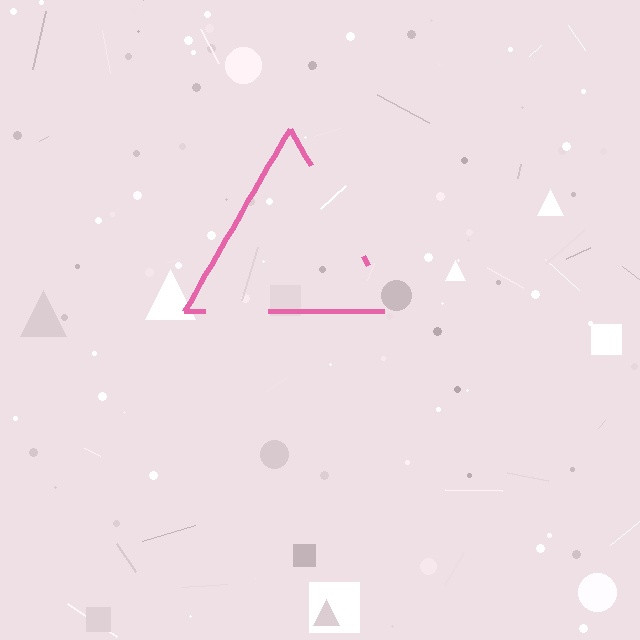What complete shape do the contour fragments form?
The contour fragments form a triangle.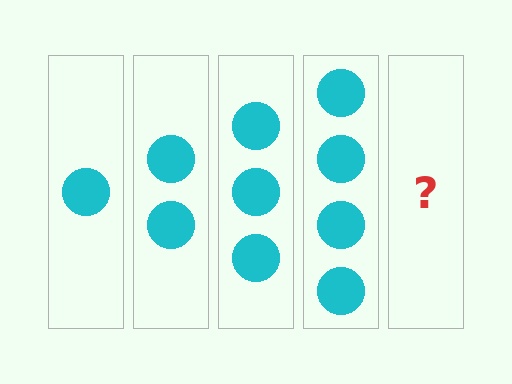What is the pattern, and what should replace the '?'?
The pattern is that each step adds one more circle. The '?' should be 5 circles.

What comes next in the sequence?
The next element should be 5 circles.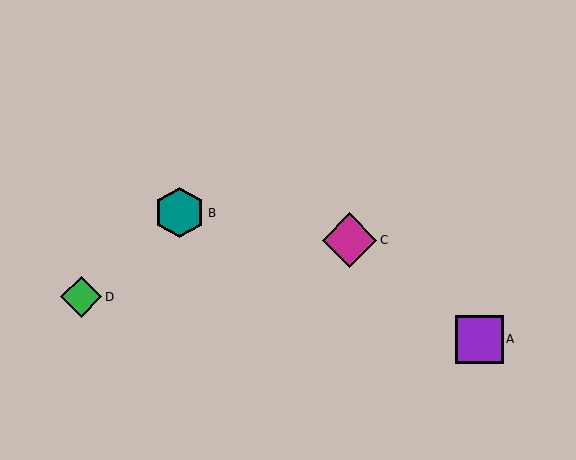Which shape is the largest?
The magenta diamond (labeled C) is the largest.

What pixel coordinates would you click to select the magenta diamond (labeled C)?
Click at (350, 240) to select the magenta diamond C.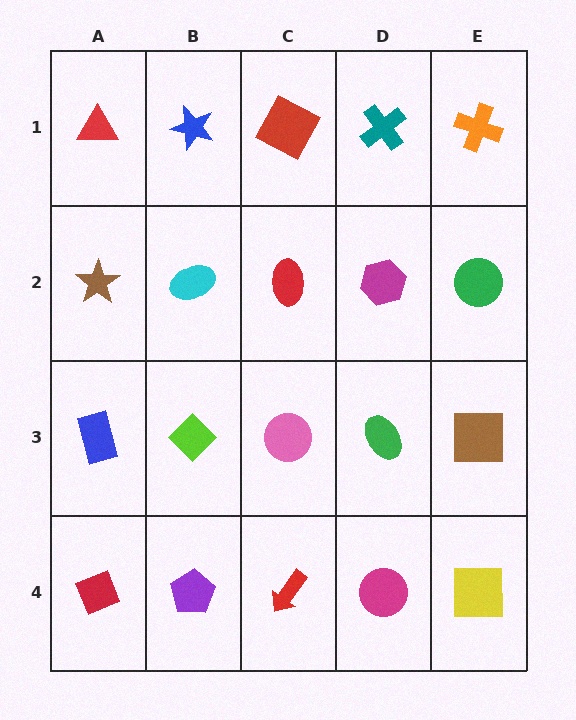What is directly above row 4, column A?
A blue rectangle.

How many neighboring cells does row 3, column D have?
4.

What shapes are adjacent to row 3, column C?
A red ellipse (row 2, column C), a red arrow (row 4, column C), a lime diamond (row 3, column B), a green ellipse (row 3, column D).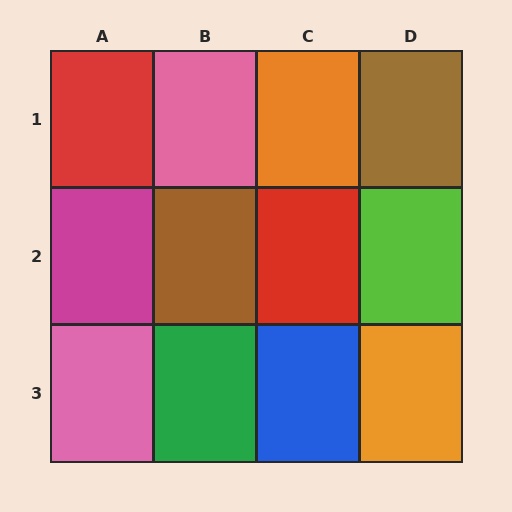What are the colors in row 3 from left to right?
Pink, green, blue, orange.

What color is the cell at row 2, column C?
Red.